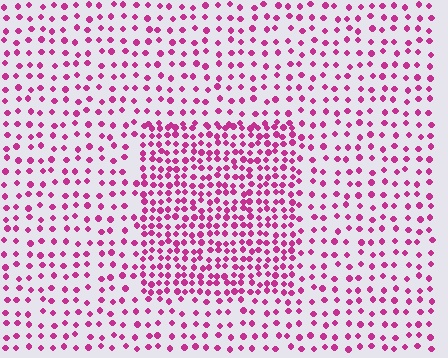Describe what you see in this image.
The image contains small magenta elements arranged at two different densities. A rectangle-shaped region is visible where the elements are more densely packed than the surrounding area.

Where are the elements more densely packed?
The elements are more densely packed inside the rectangle boundary.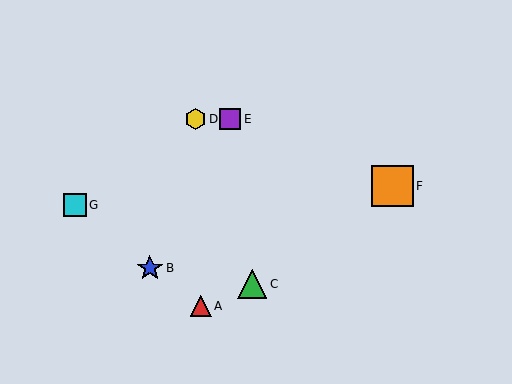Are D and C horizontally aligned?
No, D is at y≈119 and C is at y≈284.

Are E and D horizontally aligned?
Yes, both are at y≈119.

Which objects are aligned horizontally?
Objects D, E are aligned horizontally.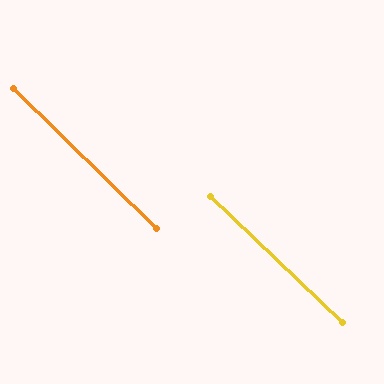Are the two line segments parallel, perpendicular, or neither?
Parallel — their directions differ by only 0.7°.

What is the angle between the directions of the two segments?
Approximately 1 degree.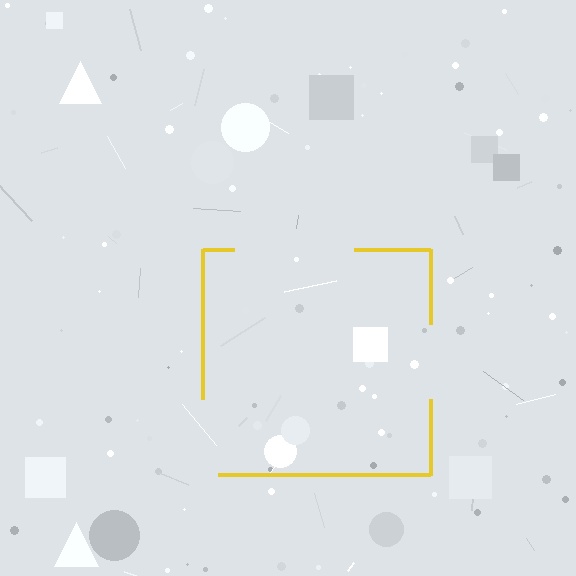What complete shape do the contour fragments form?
The contour fragments form a square.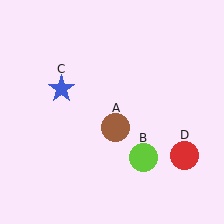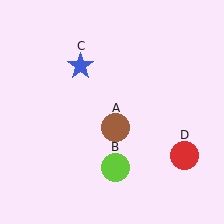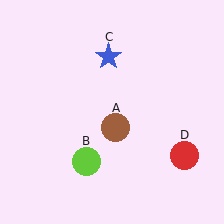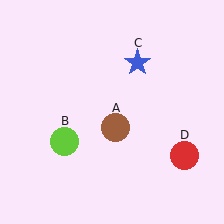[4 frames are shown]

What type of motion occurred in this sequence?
The lime circle (object B), blue star (object C) rotated clockwise around the center of the scene.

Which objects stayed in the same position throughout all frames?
Brown circle (object A) and red circle (object D) remained stationary.